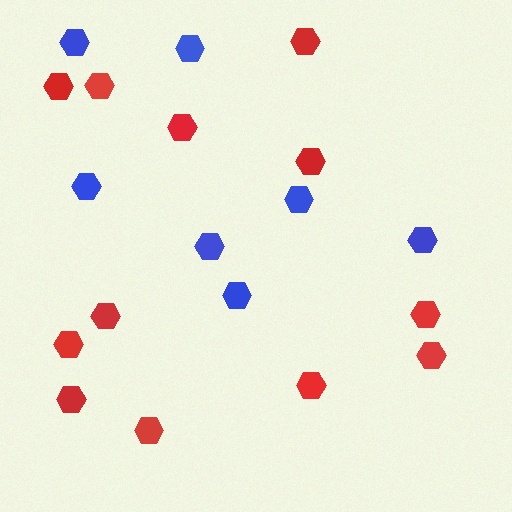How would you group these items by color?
There are 2 groups: one group of red hexagons (12) and one group of blue hexagons (7).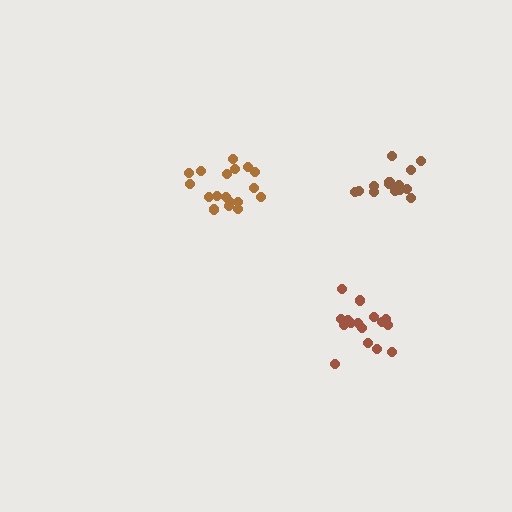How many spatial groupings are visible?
There are 3 spatial groupings.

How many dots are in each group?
Group 1: 15 dots, Group 2: 18 dots, Group 3: 16 dots (49 total).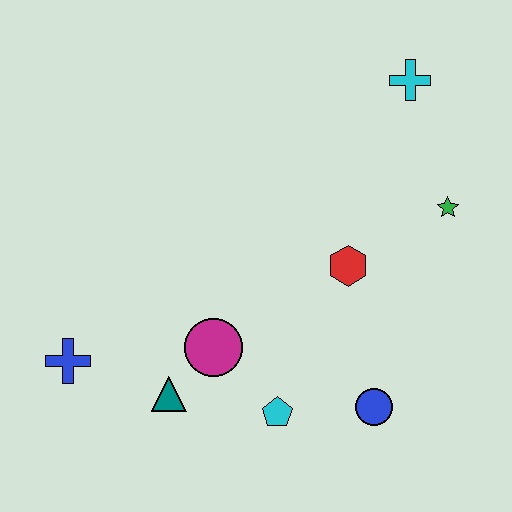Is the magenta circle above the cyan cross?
No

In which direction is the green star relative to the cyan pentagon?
The green star is above the cyan pentagon.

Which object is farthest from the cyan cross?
The blue cross is farthest from the cyan cross.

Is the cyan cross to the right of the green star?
No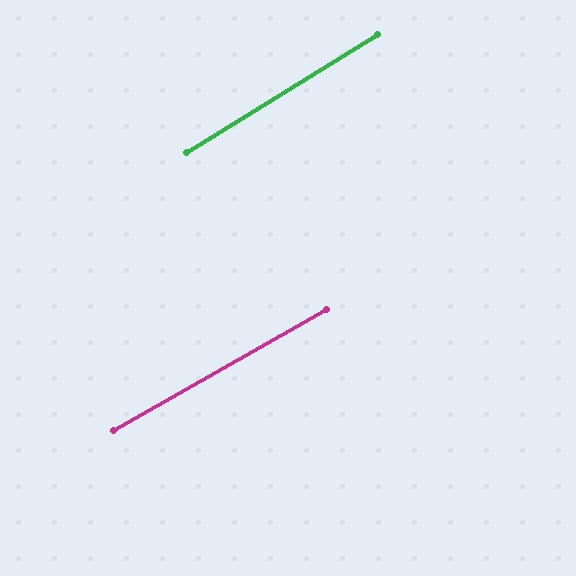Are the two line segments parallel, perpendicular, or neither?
Parallel — their directions differ by only 1.8°.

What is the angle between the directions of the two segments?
Approximately 2 degrees.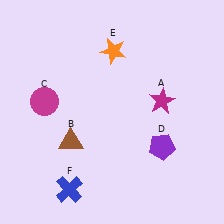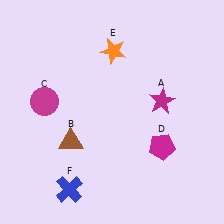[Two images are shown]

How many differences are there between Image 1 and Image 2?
There is 1 difference between the two images.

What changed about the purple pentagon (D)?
In Image 1, D is purple. In Image 2, it changed to magenta.